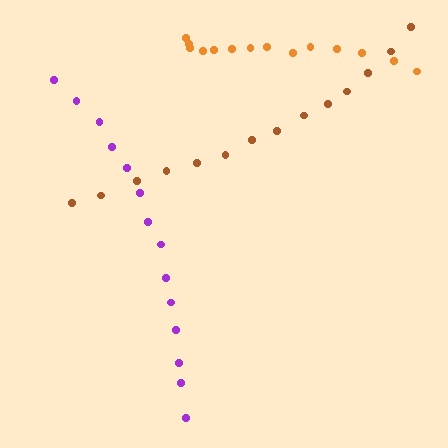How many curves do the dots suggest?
There are 3 distinct paths.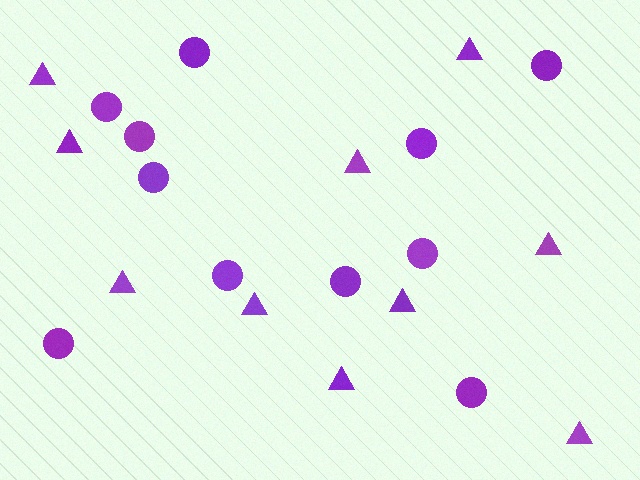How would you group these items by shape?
There are 2 groups: one group of triangles (10) and one group of circles (11).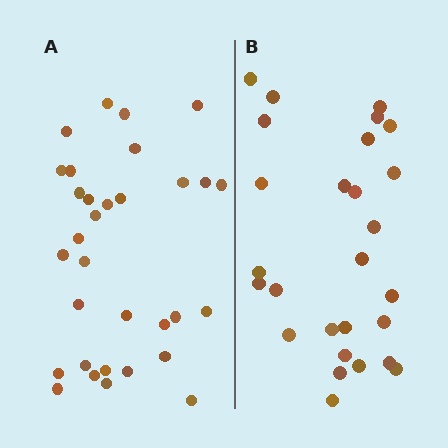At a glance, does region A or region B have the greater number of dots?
Region A (the left region) has more dots.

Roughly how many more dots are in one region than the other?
Region A has about 5 more dots than region B.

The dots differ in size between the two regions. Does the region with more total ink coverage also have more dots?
No. Region B has more total ink coverage because its dots are larger, but region A actually contains more individual dots. Total area can be misleading — the number of items is what matters here.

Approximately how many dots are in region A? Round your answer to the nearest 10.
About 30 dots. (The exact count is 32, which rounds to 30.)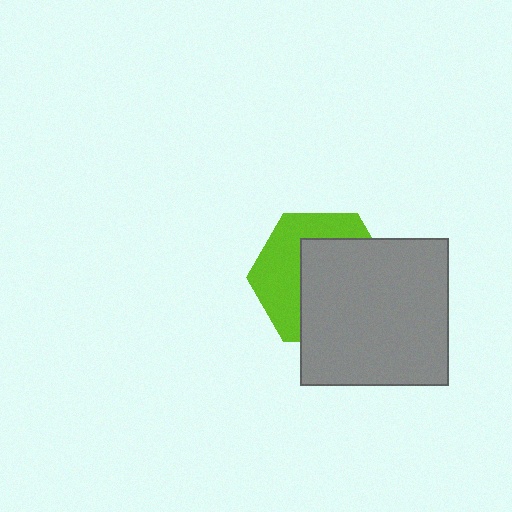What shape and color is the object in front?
The object in front is a gray square.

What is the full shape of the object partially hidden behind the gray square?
The partially hidden object is a lime hexagon.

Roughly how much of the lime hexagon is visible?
A small part of it is visible (roughly 42%).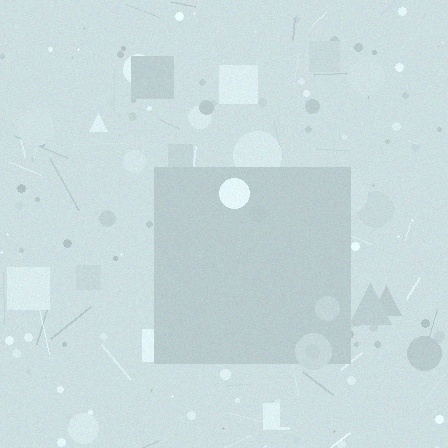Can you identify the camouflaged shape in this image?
The camouflaged shape is a square.